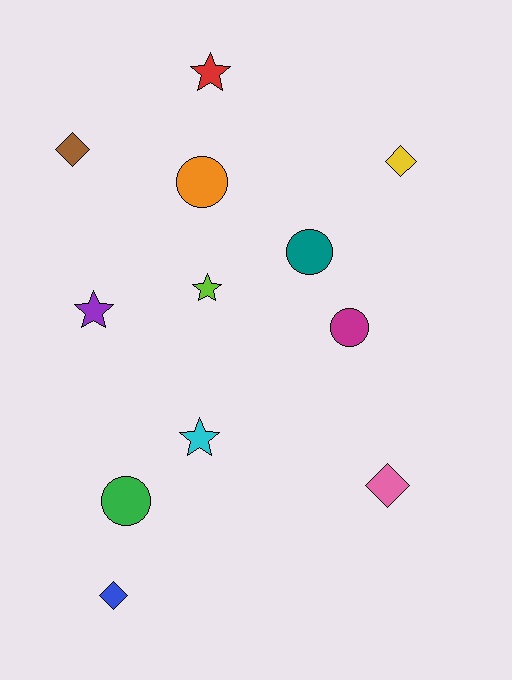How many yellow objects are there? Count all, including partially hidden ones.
There is 1 yellow object.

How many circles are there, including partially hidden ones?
There are 4 circles.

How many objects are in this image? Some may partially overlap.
There are 12 objects.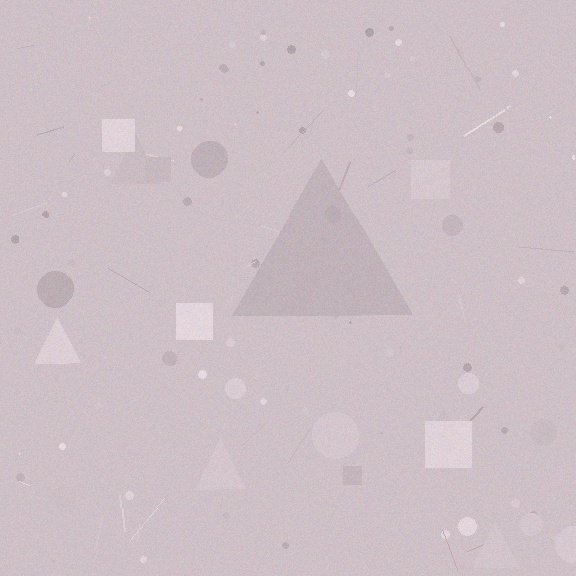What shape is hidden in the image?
A triangle is hidden in the image.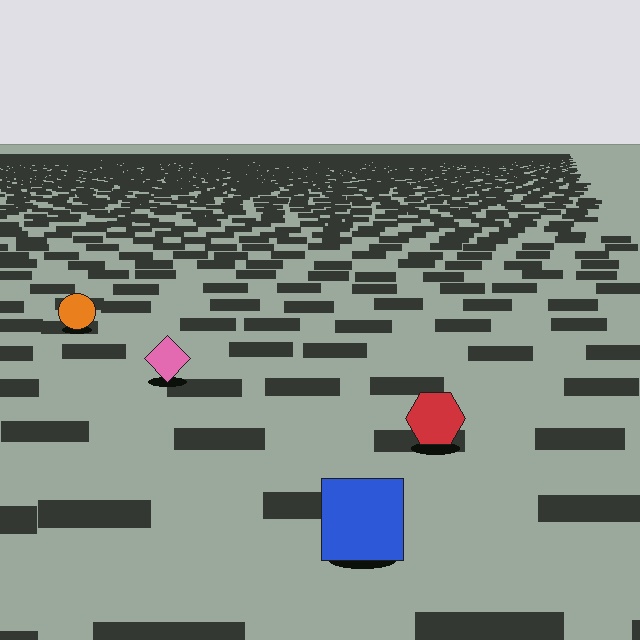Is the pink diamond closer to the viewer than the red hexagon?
No. The red hexagon is closer — you can tell from the texture gradient: the ground texture is coarser near it.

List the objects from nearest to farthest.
From nearest to farthest: the blue square, the red hexagon, the pink diamond, the orange circle.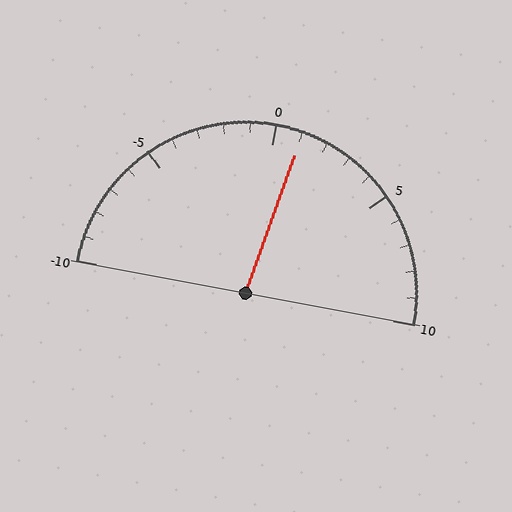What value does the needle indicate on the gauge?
The needle indicates approximately 1.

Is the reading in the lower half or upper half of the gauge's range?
The reading is in the upper half of the range (-10 to 10).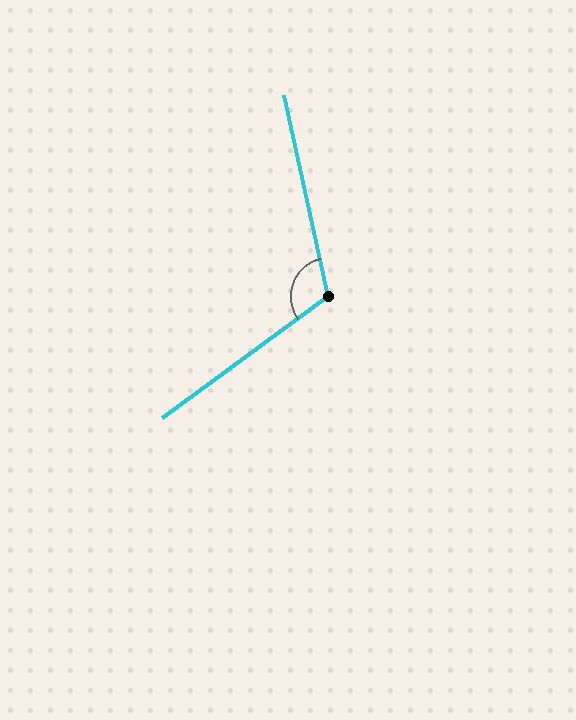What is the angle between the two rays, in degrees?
Approximately 114 degrees.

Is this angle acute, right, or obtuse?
It is obtuse.